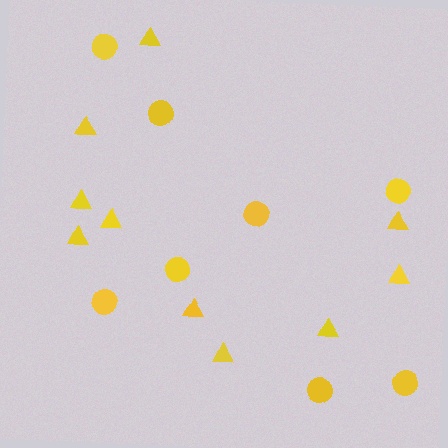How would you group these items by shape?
There are 2 groups: one group of triangles (10) and one group of circles (8).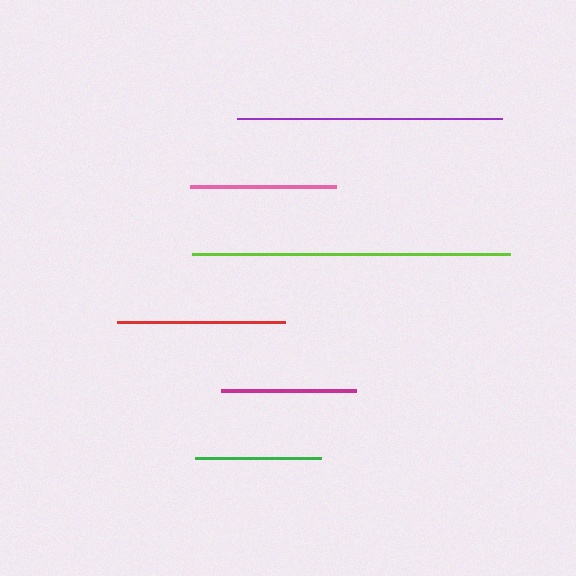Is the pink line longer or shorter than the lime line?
The lime line is longer than the pink line.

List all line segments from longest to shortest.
From longest to shortest: lime, purple, red, pink, magenta, green.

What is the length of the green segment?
The green segment is approximately 126 pixels long.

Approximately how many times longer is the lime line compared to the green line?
The lime line is approximately 2.5 times the length of the green line.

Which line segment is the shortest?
The green line is the shortest at approximately 126 pixels.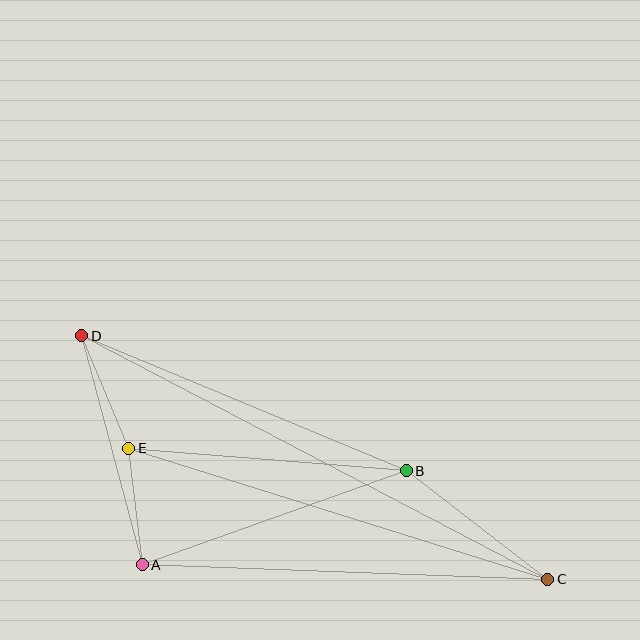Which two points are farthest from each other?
Points C and D are farthest from each other.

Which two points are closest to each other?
Points A and E are closest to each other.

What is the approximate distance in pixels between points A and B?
The distance between A and B is approximately 280 pixels.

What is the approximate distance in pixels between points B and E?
The distance between B and E is approximately 278 pixels.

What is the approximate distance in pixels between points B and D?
The distance between B and D is approximately 351 pixels.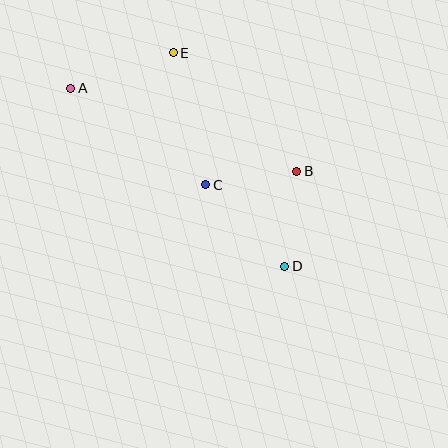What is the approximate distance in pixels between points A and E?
The distance between A and E is approximately 109 pixels.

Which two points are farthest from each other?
Points A and D are farthest from each other.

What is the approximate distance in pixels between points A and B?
The distance between A and B is approximately 241 pixels.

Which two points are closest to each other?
Points B and C are closest to each other.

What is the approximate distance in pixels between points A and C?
The distance between A and C is approximately 166 pixels.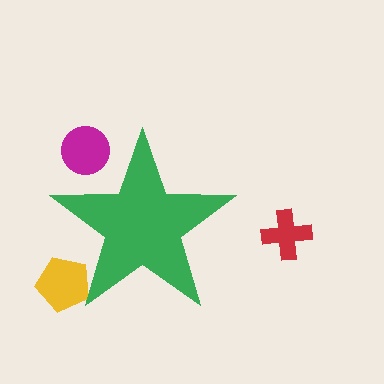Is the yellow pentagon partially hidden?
Yes, the yellow pentagon is partially hidden behind the green star.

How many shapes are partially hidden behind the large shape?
2 shapes are partially hidden.